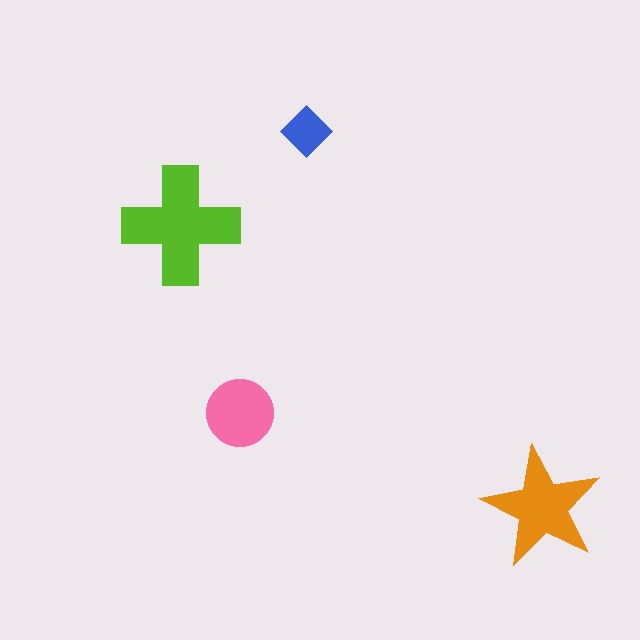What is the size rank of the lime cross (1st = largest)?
1st.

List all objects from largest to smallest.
The lime cross, the orange star, the pink circle, the blue diamond.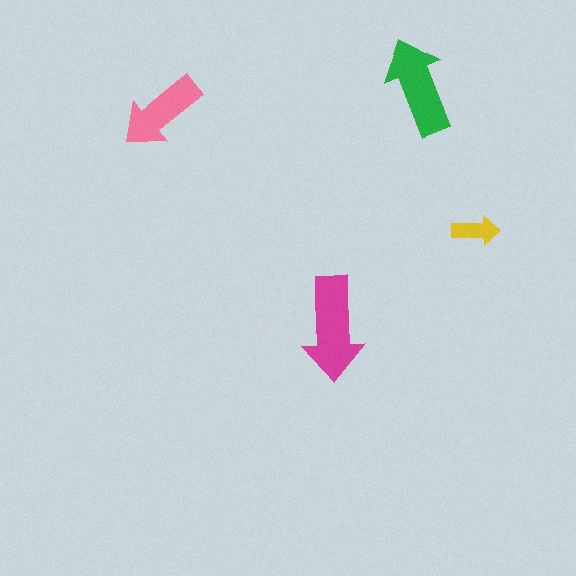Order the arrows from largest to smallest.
the magenta one, the green one, the pink one, the yellow one.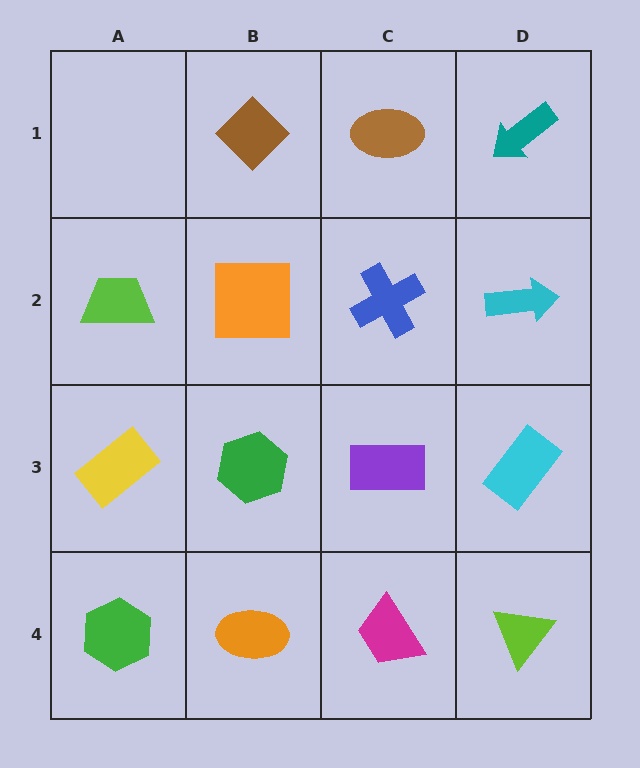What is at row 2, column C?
A blue cross.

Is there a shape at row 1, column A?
No, that cell is empty.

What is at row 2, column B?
An orange square.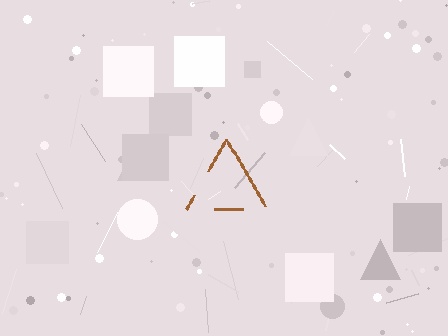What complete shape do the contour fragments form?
The contour fragments form a triangle.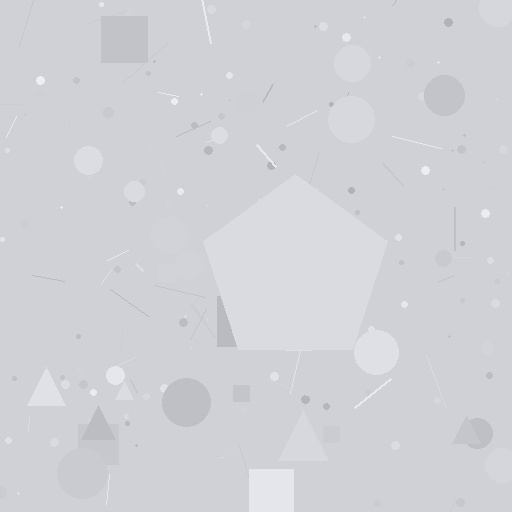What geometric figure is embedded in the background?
A pentagon is embedded in the background.